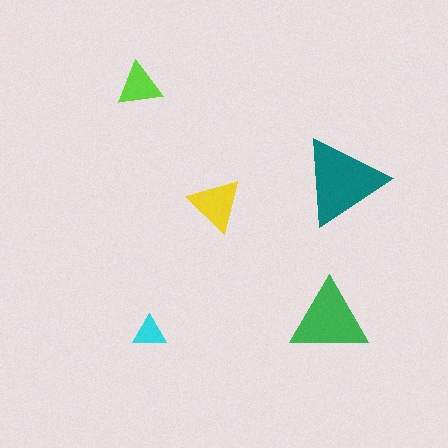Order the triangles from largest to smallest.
the teal one, the green one, the yellow one, the lime one, the cyan one.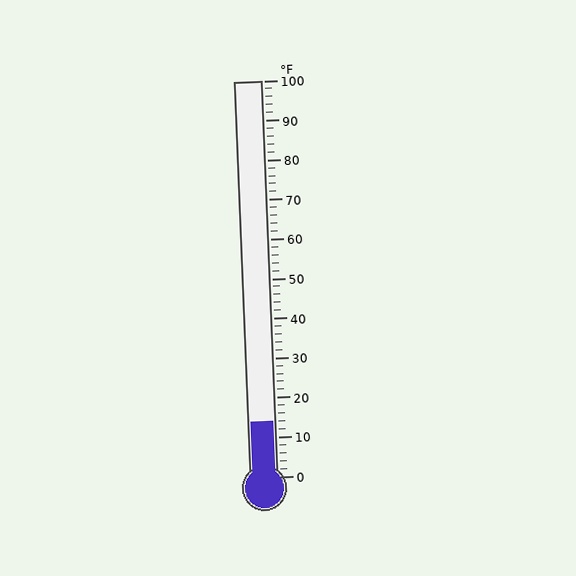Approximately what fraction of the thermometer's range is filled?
The thermometer is filled to approximately 15% of its range.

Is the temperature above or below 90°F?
The temperature is below 90°F.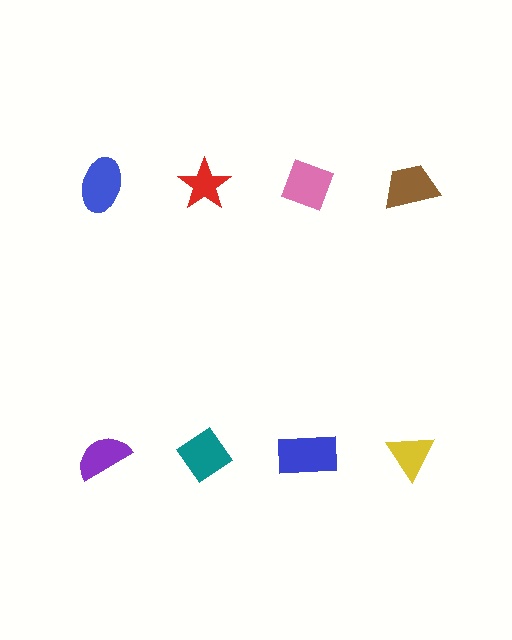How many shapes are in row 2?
4 shapes.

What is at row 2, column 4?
A yellow triangle.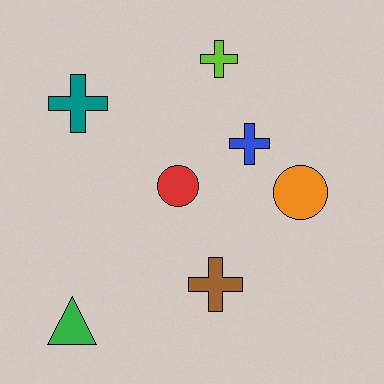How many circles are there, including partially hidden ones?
There are 2 circles.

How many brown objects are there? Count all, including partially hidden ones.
There is 1 brown object.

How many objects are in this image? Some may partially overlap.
There are 7 objects.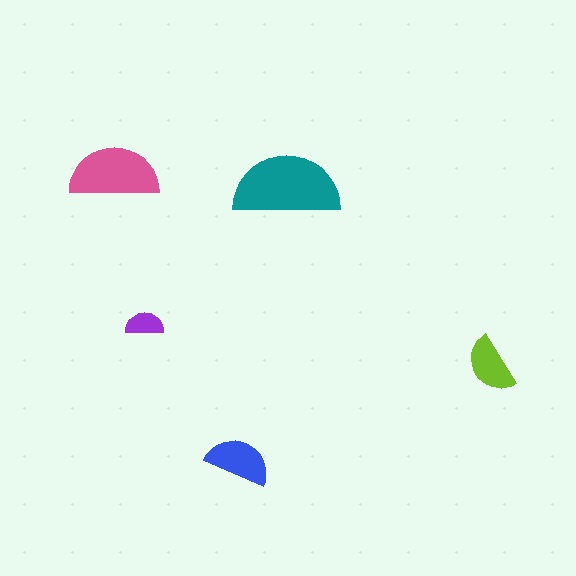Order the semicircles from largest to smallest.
the teal one, the pink one, the blue one, the lime one, the purple one.